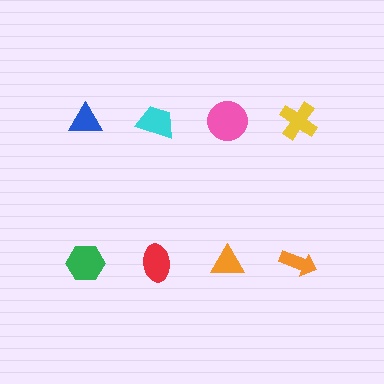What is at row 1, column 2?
A cyan trapezoid.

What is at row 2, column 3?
An orange triangle.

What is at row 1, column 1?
A blue triangle.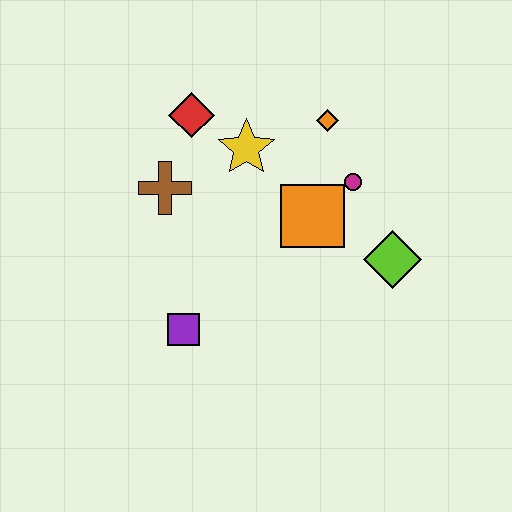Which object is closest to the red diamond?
The yellow star is closest to the red diamond.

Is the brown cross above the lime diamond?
Yes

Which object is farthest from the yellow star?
The purple square is farthest from the yellow star.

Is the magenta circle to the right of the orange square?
Yes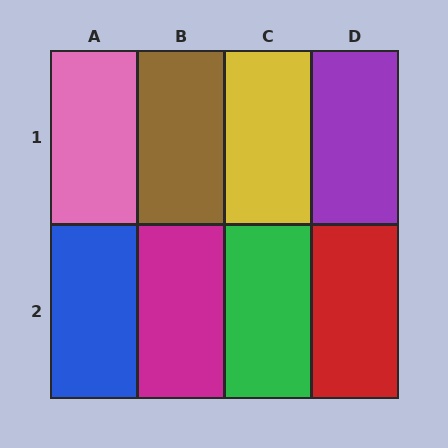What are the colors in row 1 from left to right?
Pink, brown, yellow, purple.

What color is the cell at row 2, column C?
Green.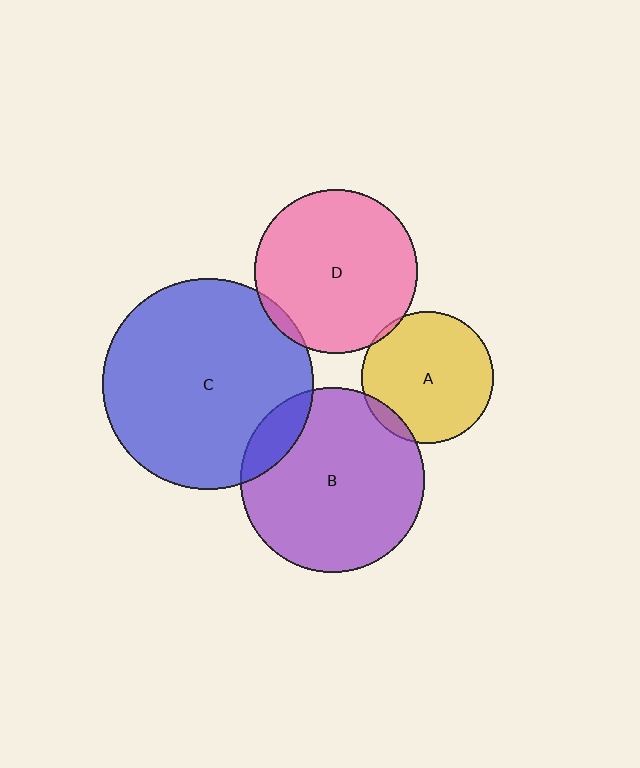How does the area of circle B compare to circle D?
Approximately 1.3 times.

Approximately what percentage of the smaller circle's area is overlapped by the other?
Approximately 5%.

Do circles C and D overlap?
Yes.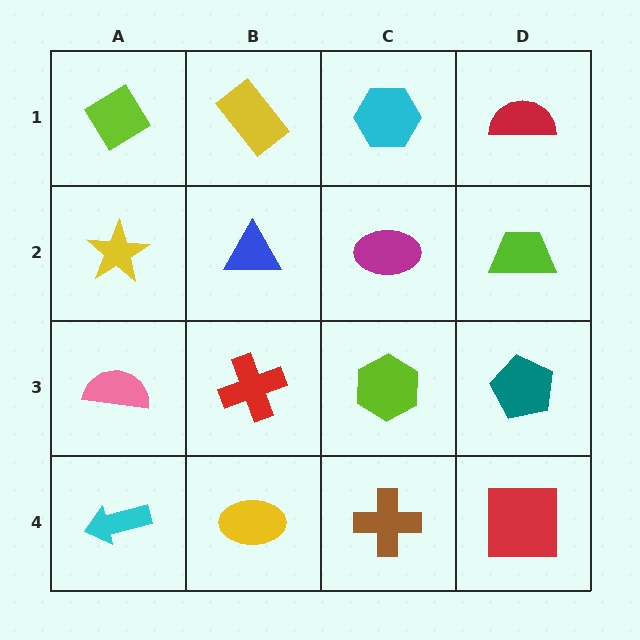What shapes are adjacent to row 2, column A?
A lime diamond (row 1, column A), a pink semicircle (row 3, column A), a blue triangle (row 2, column B).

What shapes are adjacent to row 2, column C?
A cyan hexagon (row 1, column C), a lime hexagon (row 3, column C), a blue triangle (row 2, column B), a lime trapezoid (row 2, column D).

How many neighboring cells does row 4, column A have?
2.